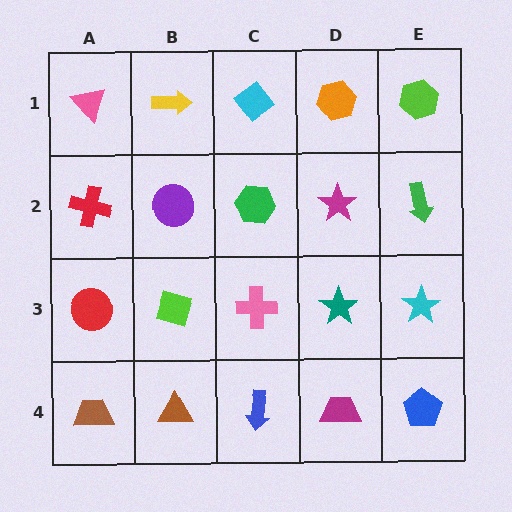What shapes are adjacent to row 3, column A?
A red cross (row 2, column A), a brown trapezoid (row 4, column A), a lime diamond (row 3, column B).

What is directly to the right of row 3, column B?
A pink cross.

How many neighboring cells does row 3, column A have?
3.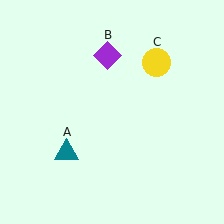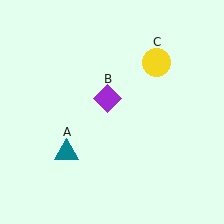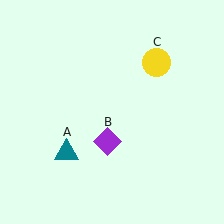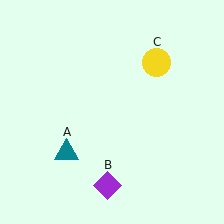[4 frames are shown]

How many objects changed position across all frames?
1 object changed position: purple diamond (object B).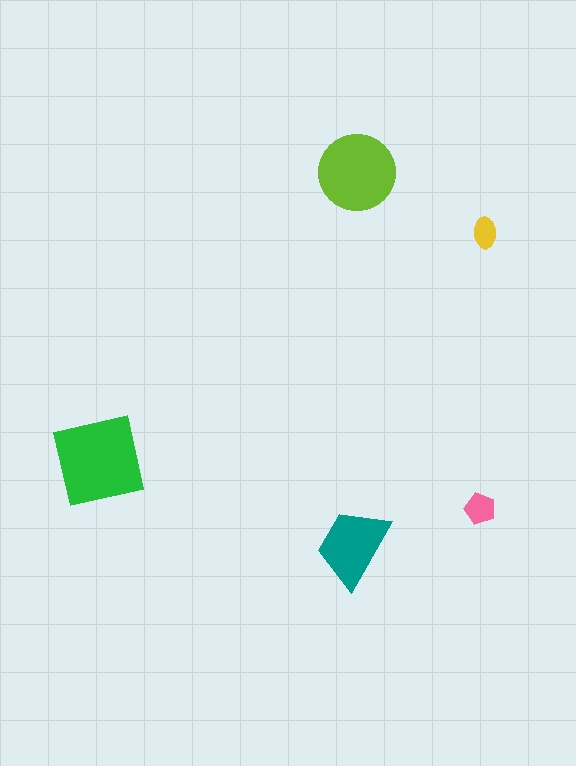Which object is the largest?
The green square.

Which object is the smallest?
The yellow ellipse.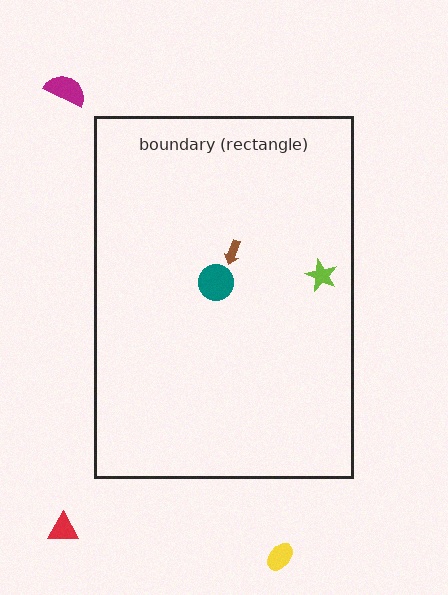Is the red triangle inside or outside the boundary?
Outside.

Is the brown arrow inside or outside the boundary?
Inside.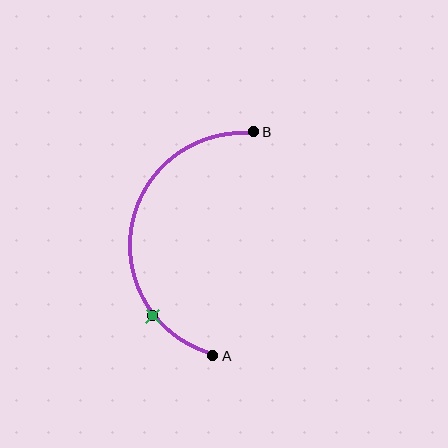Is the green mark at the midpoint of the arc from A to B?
No. The green mark lies on the arc but is closer to endpoint A. The arc midpoint would be at the point on the curve equidistant along the arc from both A and B.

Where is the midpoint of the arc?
The arc midpoint is the point on the curve farthest from the straight line joining A and B. It sits to the left of that line.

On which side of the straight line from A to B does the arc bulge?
The arc bulges to the left of the straight line connecting A and B.